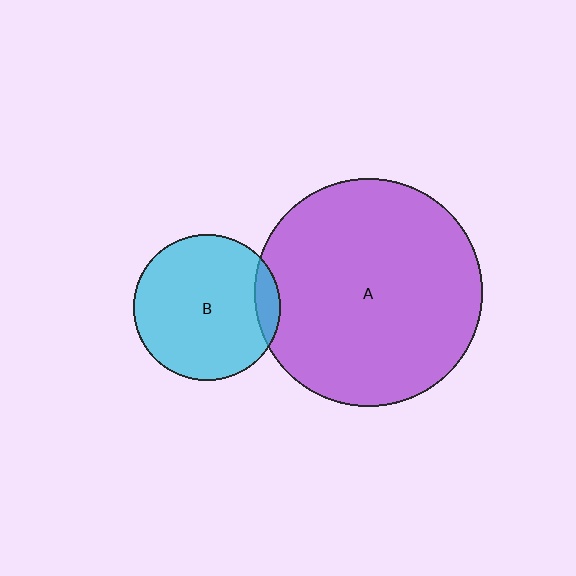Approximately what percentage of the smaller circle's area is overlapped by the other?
Approximately 10%.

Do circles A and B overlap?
Yes.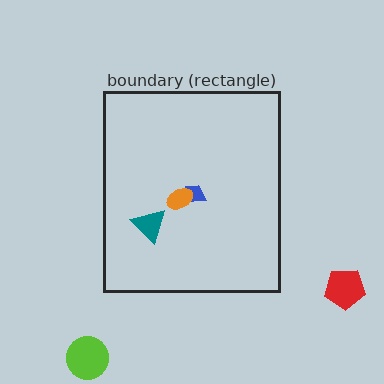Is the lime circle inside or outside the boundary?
Outside.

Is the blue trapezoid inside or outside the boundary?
Inside.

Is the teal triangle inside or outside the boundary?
Inside.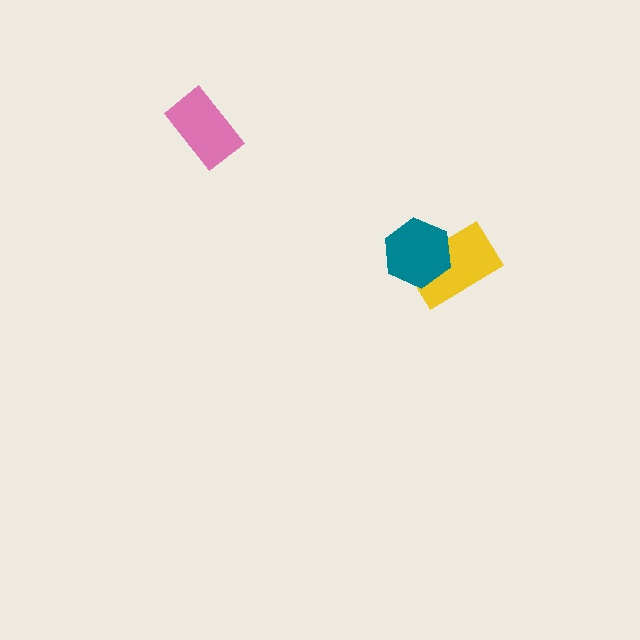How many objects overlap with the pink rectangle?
0 objects overlap with the pink rectangle.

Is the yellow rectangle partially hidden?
Yes, it is partially covered by another shape.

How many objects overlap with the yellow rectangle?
1 object overlaps with the yellow rectangle.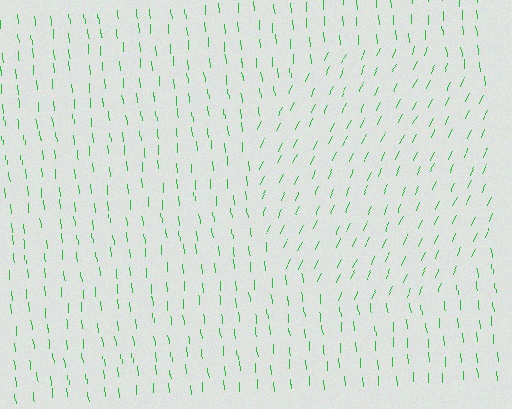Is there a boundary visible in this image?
Yes, there is a texture boundary formed by a change in line orientation.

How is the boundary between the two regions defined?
The boundary is defined purely by a change in line orientation (approximately 30 degrees difference). All lines are the same color and thickness.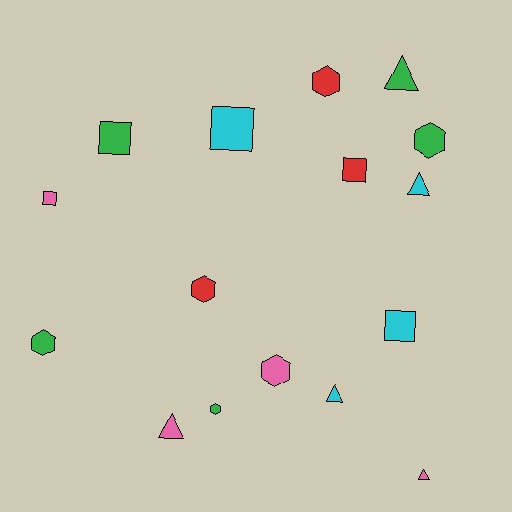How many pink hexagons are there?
There is 1 pink hexagon.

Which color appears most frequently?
Green, with 5 objects.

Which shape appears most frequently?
Hexagon, with 6 objects.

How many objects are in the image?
There are 16 objects.